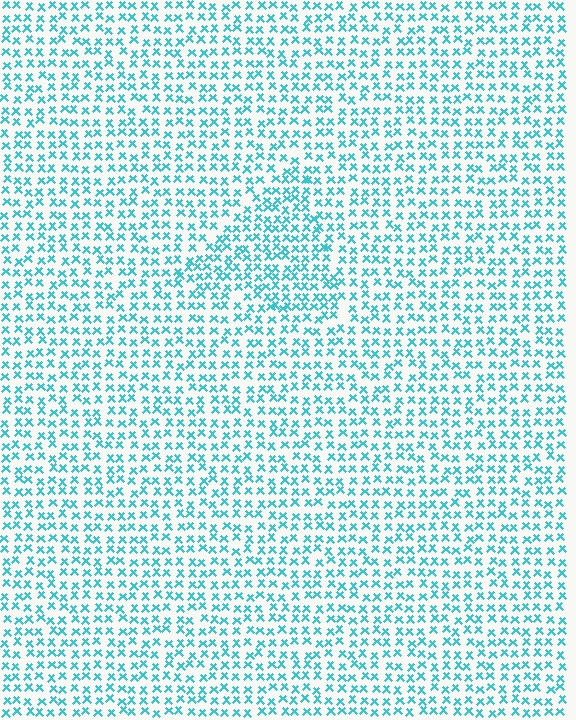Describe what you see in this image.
The image contains small cyan elements arranged at two different densities. A triangle-shaped region is visible where the elements are more densely packed than the surrounding area.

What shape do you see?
I see a triangle.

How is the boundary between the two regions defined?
The boundary is defined by a change in element density (approximately 1.4x ratio). All elements are the same color, size, and shape.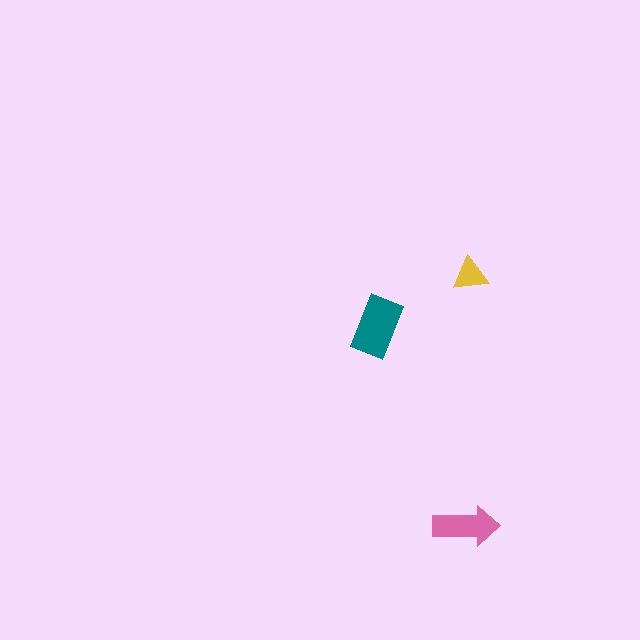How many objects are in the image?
There are 3 objects in the image.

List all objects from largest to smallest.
The teal rectangle, the pink arrow, the yellow triangle.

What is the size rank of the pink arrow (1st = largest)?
2nd.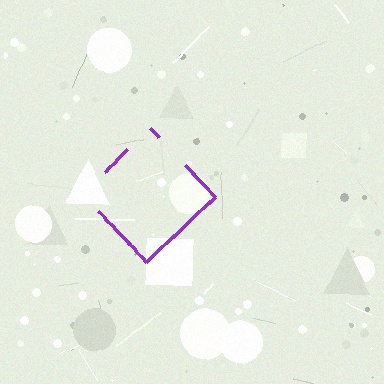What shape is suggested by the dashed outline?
The dashed outline suggests a diamond.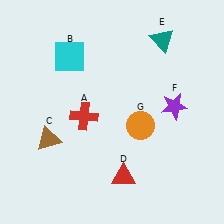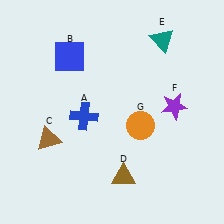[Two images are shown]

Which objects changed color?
A changed from red to blue. B changed from cyan to blue. D changed from red to brown.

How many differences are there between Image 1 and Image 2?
There are 3 differences between the two images.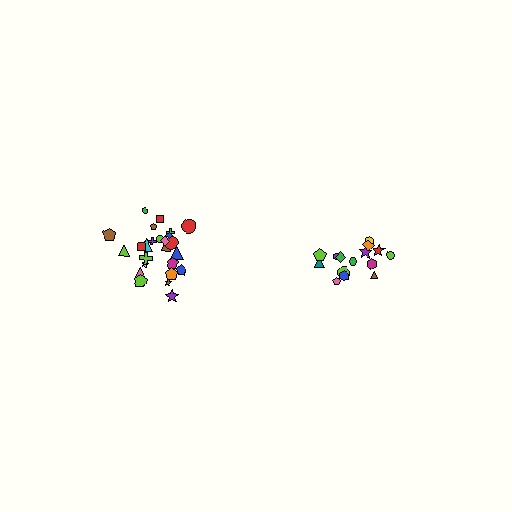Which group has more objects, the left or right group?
The left group.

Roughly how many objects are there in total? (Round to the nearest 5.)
Roughly 40 objects in total.